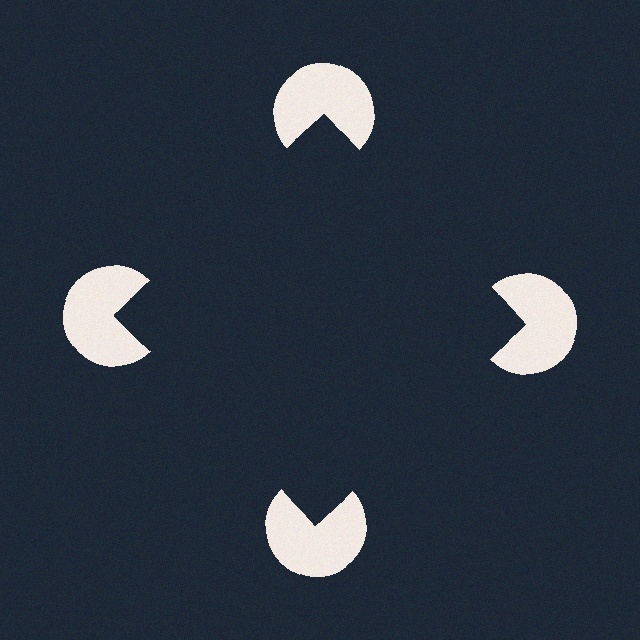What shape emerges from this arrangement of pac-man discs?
An illusory square — its edges are inferred from the aligned wedge cuts in the pac-man discs, not physically drawn.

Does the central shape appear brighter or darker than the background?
It typically appears slightly darker than the background, even though no actual brightness change is drawn.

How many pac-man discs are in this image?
There are 4 — one at each vertex of the illusory square.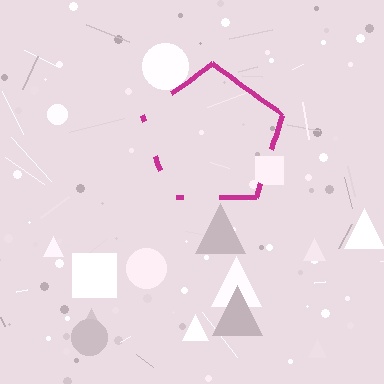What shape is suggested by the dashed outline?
The dashed outline suggests a pentagon.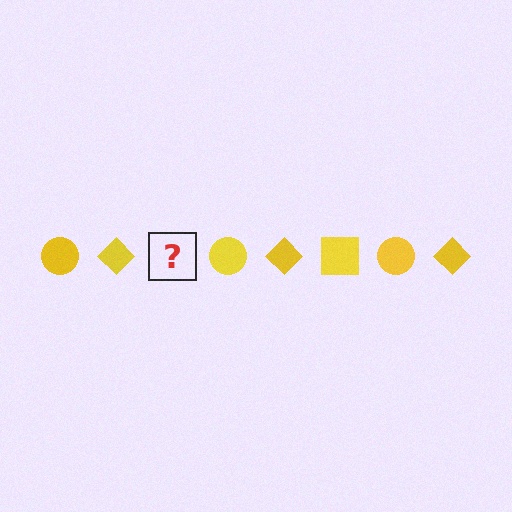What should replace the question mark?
The question mark should be replaced with a yellow square.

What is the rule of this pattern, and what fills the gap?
The rule is that the pattern cycles through circle, diamond, square shapes in yellow. The gap should be filled with a yellow square.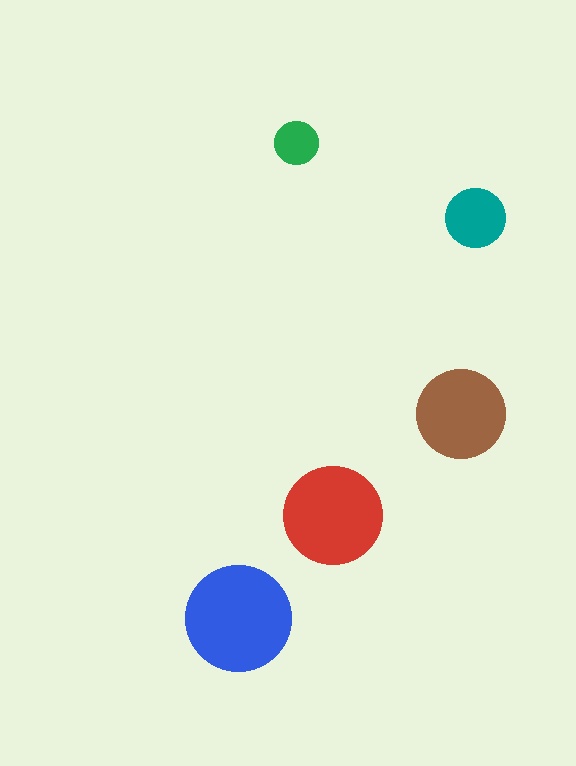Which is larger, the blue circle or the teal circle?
The blue one.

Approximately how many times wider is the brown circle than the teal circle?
About 1.5 times wider.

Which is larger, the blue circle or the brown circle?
The blue one.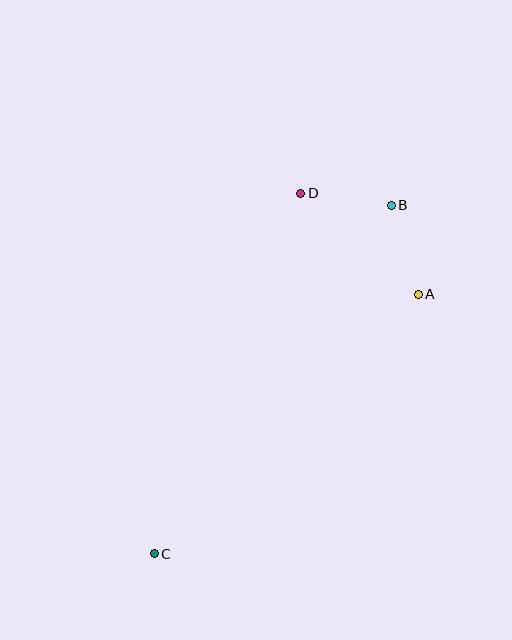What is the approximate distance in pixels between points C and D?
The distance between C and D is approximately 389 pixels.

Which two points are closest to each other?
Points B and D are closest to each other.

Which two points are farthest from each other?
Points B and C are farthest from each other.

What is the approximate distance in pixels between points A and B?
The distance between A and B is approximately 93 pixels.